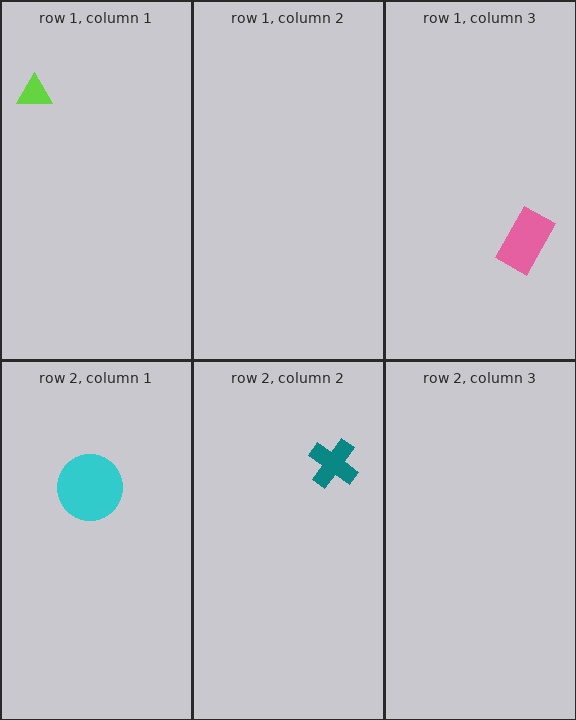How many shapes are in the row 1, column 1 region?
1.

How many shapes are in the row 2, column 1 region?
1.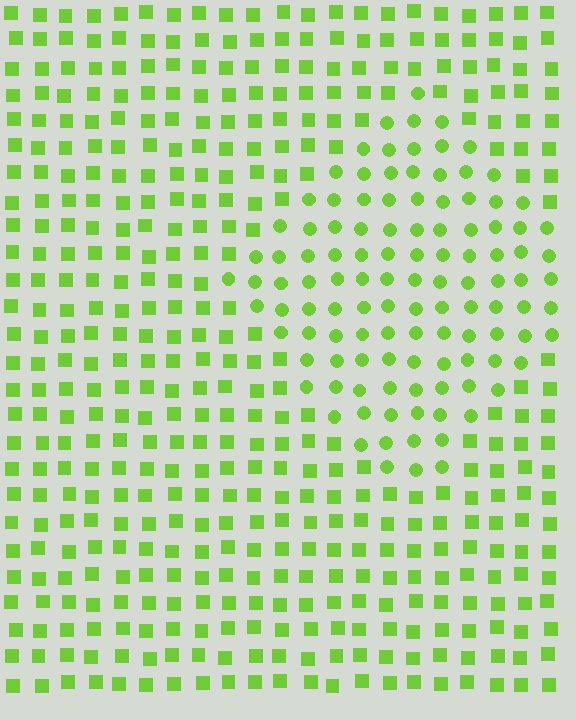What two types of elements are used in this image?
The image uses circles inside the diamond region and squares outside it.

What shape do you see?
I see a diamond.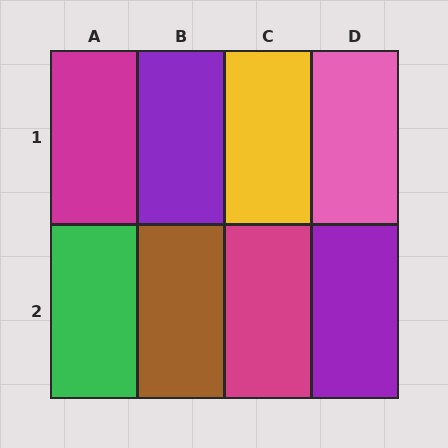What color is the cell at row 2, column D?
Purple.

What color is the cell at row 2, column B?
Brown.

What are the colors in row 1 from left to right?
Magenta, purple, yellow, pink.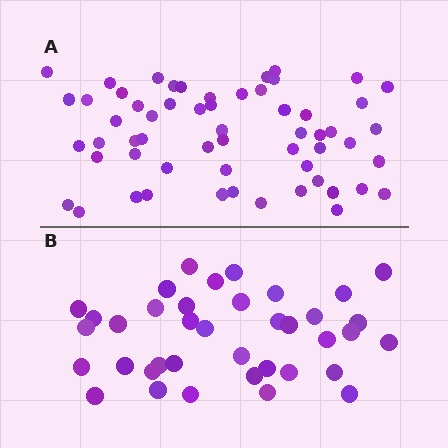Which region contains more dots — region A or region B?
Region A (the top region) has more dots.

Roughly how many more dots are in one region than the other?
Region A has approximately 20 more dots than region B.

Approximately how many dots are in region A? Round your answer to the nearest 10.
About 60 dots. (The exact count is 58, which rounds to 60.)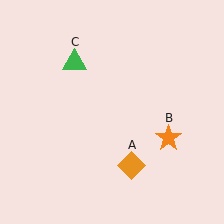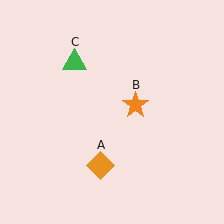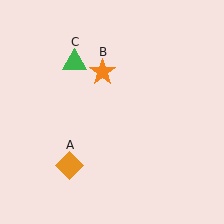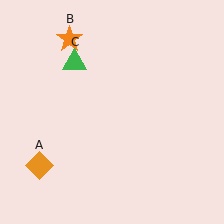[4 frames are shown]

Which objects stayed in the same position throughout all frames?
Green triangle (object C) remained stationary.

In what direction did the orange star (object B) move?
The orange star (object B) moved up and to the left.